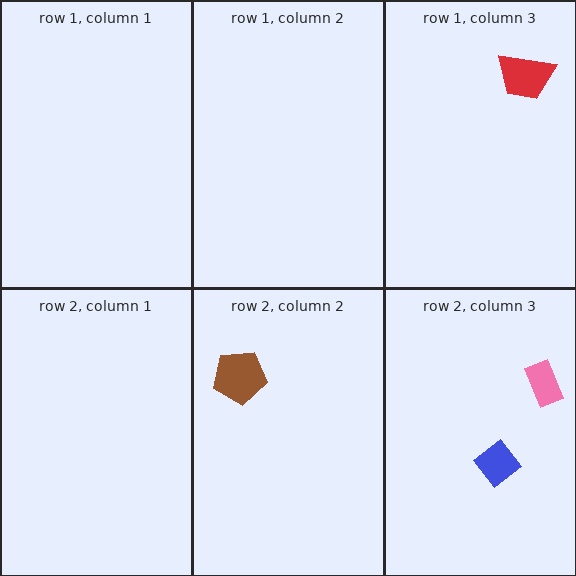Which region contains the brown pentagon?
The row 2, column 2 region.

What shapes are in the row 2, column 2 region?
The brown pentagon.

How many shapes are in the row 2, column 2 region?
1.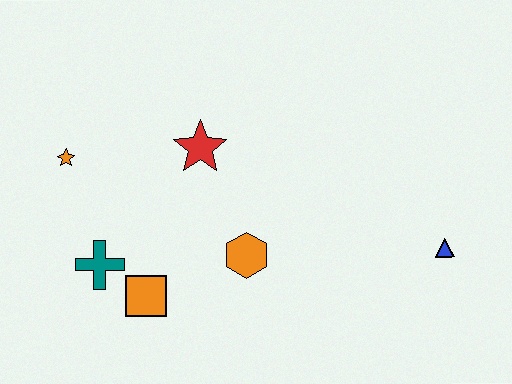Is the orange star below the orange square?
No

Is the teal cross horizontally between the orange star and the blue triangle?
Yes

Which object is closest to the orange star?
The teal cross is closest to the orange star.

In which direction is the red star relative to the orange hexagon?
The red star is above the orange hexagon.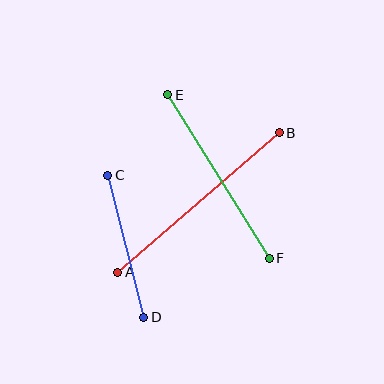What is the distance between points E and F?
The distance is approximately 192 pixels.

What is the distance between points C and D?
The distance is approximately 146 pixels.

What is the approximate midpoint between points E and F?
The midpoint is at approximately (219, 177) pixels.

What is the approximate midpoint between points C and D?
The midpoint is at approximately (126, 246) pixels.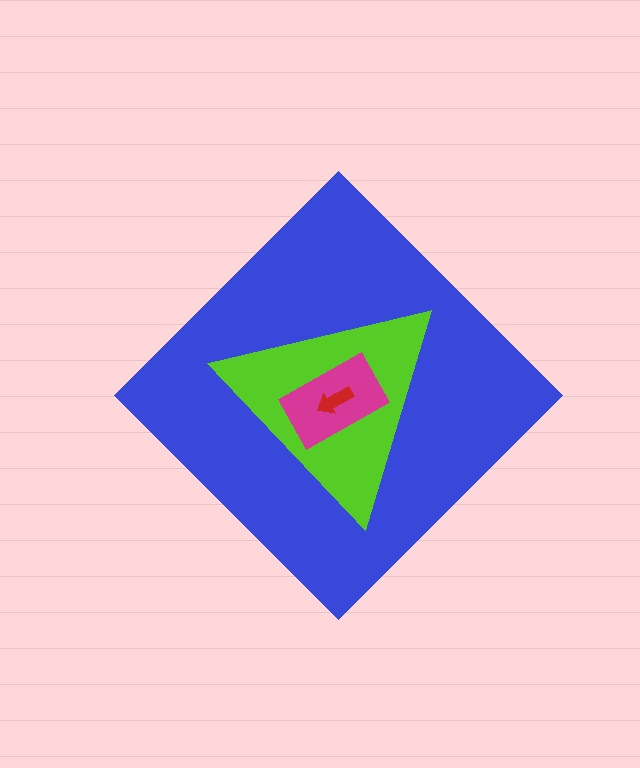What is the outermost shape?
The blue diamond.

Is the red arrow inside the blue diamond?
Yes.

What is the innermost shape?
The red arrow.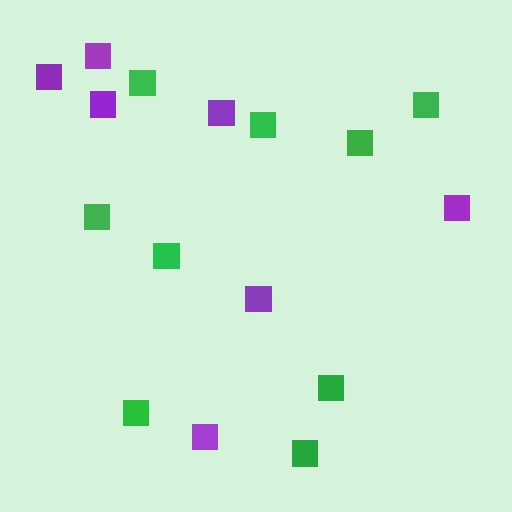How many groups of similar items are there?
There are 2 groups: one group of purple squares (7) and one group of green squares (9).